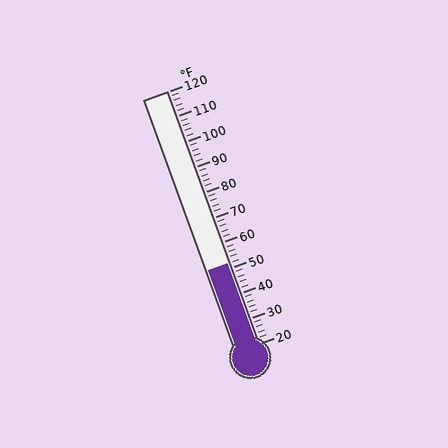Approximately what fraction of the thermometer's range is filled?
The thermometer is filled to approximately 30% of its range.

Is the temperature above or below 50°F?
The temperature is above 50°F.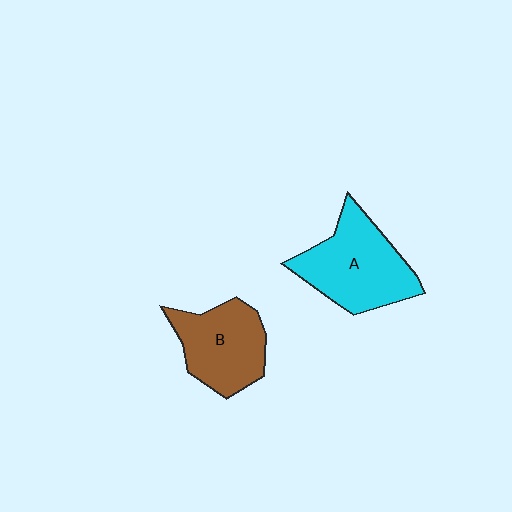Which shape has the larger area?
Shape A (cyan).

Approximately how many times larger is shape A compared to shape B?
Approximately 1.2 times.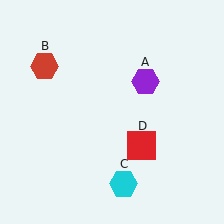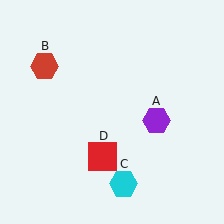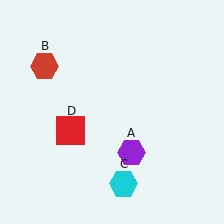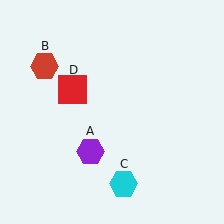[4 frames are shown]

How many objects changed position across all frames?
2 objects changed position: purple hexagon (object A), red square (object D).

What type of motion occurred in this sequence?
The purple hexagon (object A), red square (object D) rotated clockwise around the center of the scene.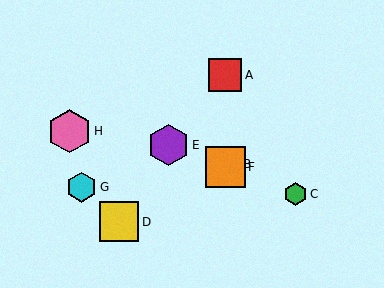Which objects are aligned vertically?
Objects A, B, F are aligned vertically.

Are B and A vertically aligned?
Yes, both are at x≈225.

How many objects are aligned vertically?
3 objects (A, B, F) are aligned vertically.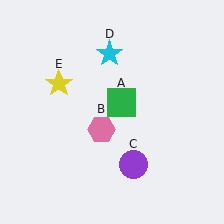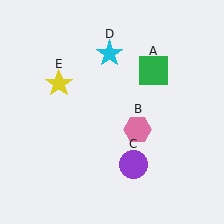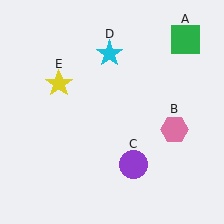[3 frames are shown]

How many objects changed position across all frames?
2 objects changed position: green square (object A), pink hexagon (object B).